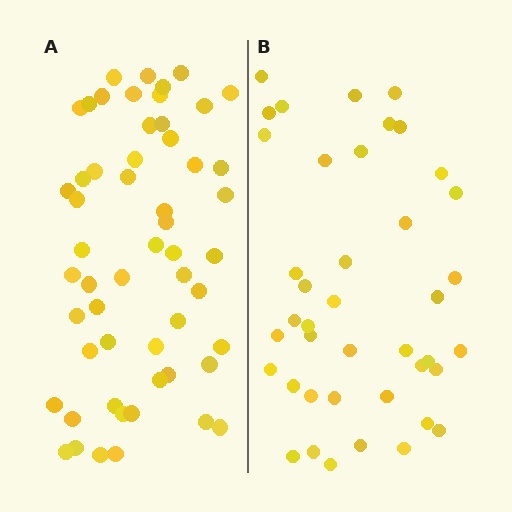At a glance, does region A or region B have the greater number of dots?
Region A (the left region) has more dots.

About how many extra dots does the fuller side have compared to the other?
Region A has approximately 15 more dots than region B.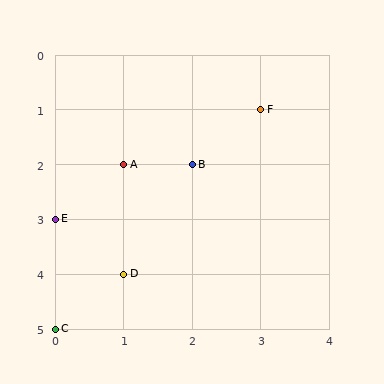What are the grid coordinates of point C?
Point C is at grid coordinates (0, 5).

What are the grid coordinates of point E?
Point E is at grid coordinates (0, 3).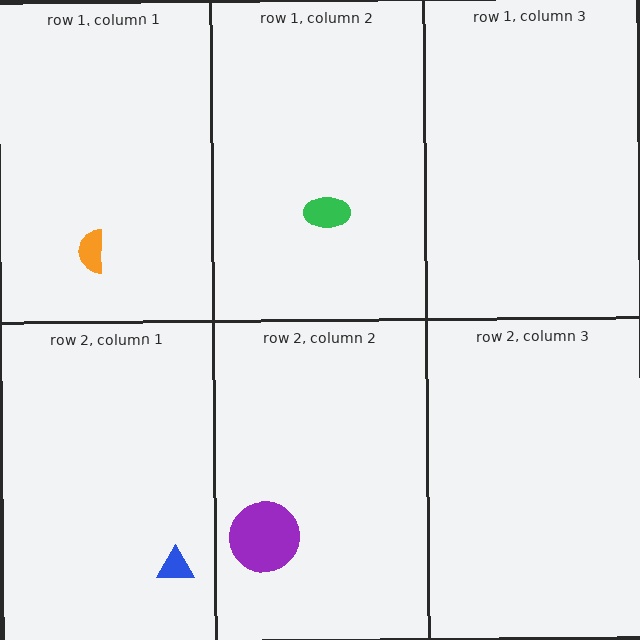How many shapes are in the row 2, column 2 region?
1.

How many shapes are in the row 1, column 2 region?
1.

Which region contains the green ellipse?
The row 1, column 2 region.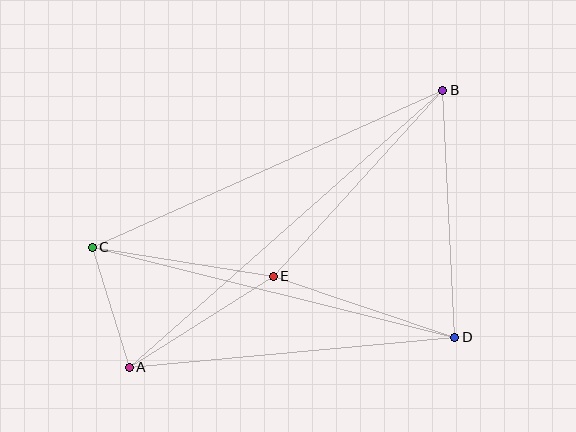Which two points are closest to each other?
Points A and C are closest to each other.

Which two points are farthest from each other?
Points A and B are farthest from each other.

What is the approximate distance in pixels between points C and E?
The distance between C and E is approximately 183 pixels.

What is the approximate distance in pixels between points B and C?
The distance between B and C is approximately 384 pixels.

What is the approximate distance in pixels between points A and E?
The distance between A and E is approximately 170 pixels.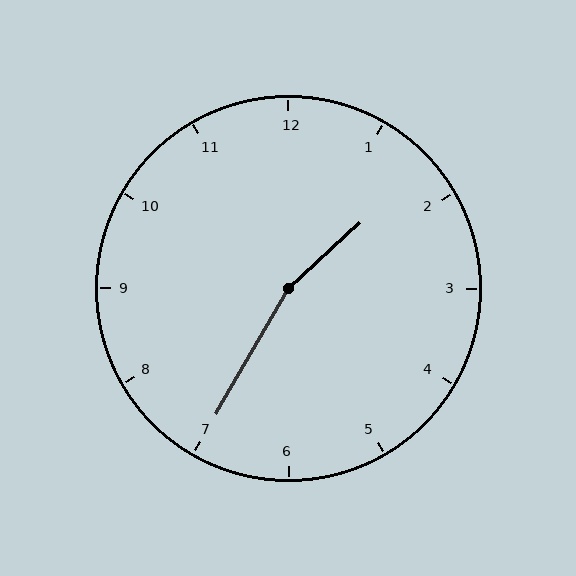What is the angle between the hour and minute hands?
Approximately 162 degrees.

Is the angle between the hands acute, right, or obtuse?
It is obtuse.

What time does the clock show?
1:35.